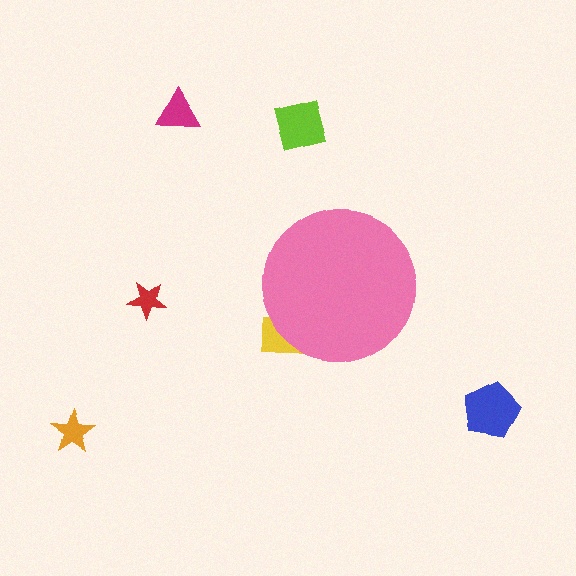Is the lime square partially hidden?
No, the lime square is fully visible.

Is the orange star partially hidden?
No, the orange star is fully visible.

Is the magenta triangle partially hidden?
No, the magenta triangle is fully visible.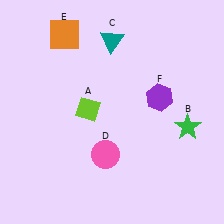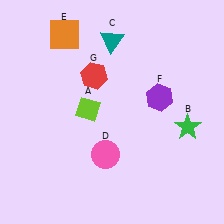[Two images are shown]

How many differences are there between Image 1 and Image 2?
There is 1 difference between the two images.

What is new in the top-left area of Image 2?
A red hexagon (G) was added in the top-left area of Image 2.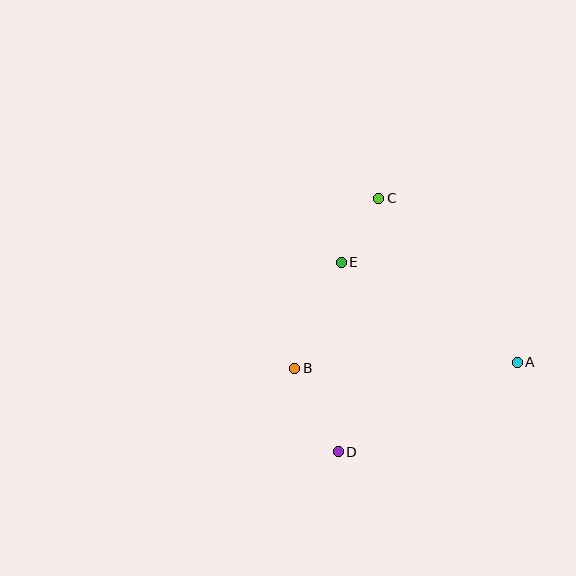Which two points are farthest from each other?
Points C and D are farthest from each other.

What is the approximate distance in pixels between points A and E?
The distance between A and E is approximately 202 pixels.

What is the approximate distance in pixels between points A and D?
The distance between A and D is approximately 200 pixels.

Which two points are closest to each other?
Points C and E are closest to each other.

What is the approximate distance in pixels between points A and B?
The distance between A and B is approximately 223 pixels.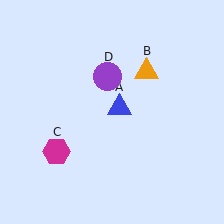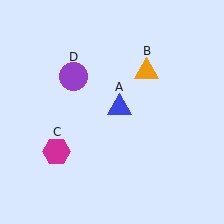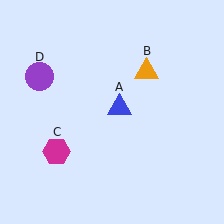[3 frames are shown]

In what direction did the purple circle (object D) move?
The purple circle (object D) moved left.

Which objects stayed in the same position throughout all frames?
Blue triangle (object A) and orange triangle (object B) and magenta hexagon (object C) remained stationary.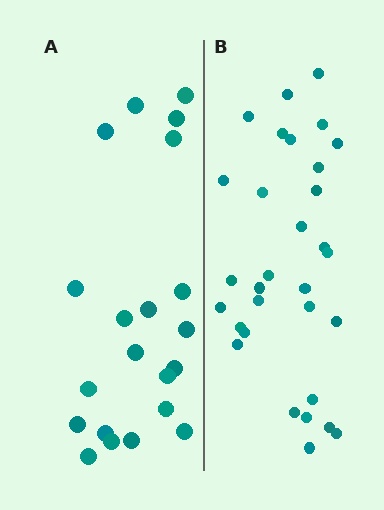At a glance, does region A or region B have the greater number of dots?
Region B (the right region) has more dots.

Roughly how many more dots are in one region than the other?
Region B has roughly 10 or so more dots than region A.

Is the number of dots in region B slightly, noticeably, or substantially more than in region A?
Region B has substantially more. The ratio is roughly 1.5 to 1.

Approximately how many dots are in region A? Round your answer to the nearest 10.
About 20 dots. (The exact count is 21, which rounds to 20.)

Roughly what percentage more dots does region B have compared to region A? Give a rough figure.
About 50% more.